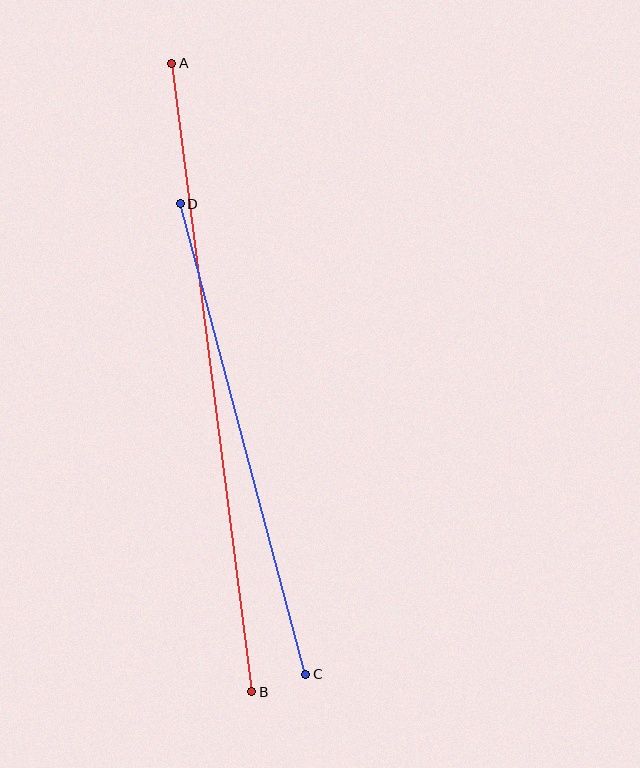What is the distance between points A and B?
The distance is approximately 633 pixels.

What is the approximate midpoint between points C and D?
The midpoint is at approximately (243, 439) pixels.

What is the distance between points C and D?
The distance is approximately 487 pixels.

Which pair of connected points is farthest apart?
Points A and B are farthest apart.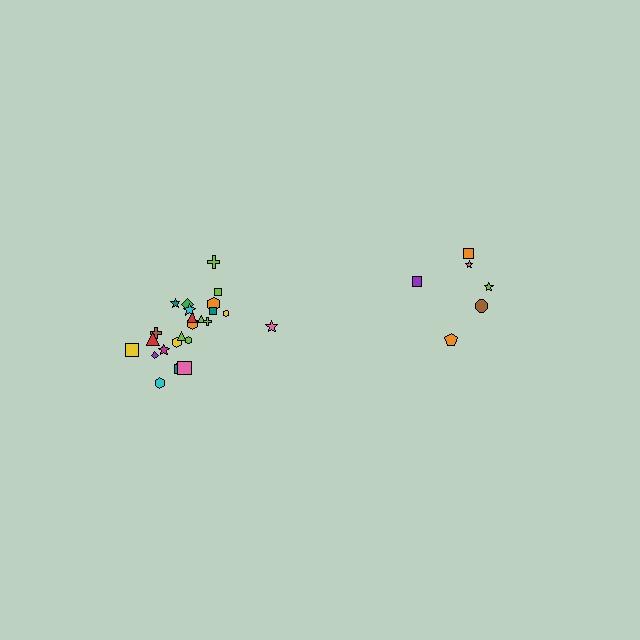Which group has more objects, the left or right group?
The left group.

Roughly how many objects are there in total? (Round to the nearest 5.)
Roughly 30 objects in total.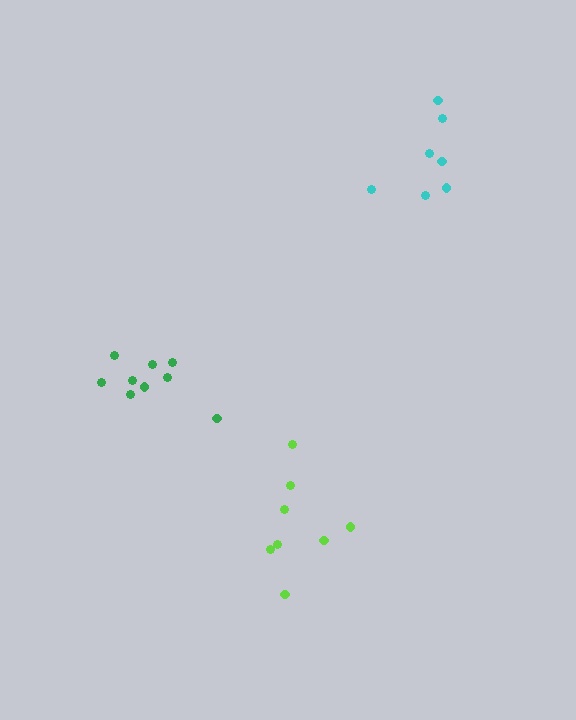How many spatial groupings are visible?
There are 3 spatial groupings.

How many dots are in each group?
Group 1: 9 dots, Group 2: 8 dots, Group 3: 7 dots (24 total).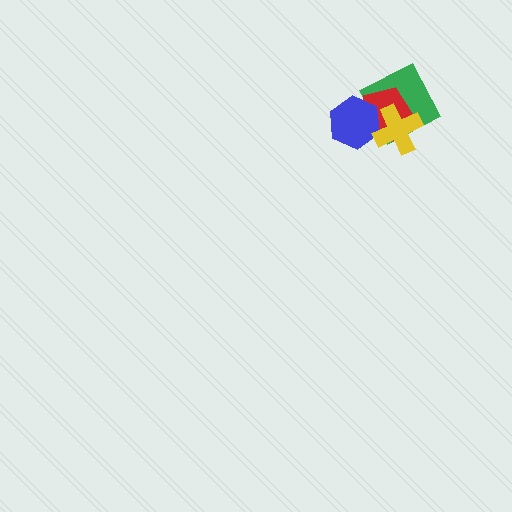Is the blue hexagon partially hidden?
Yes, it is partially covered by another shape.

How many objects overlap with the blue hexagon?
3 objects overlap with the blue hexagon.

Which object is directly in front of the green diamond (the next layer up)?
The red pentagon is directly in front of the green diamond.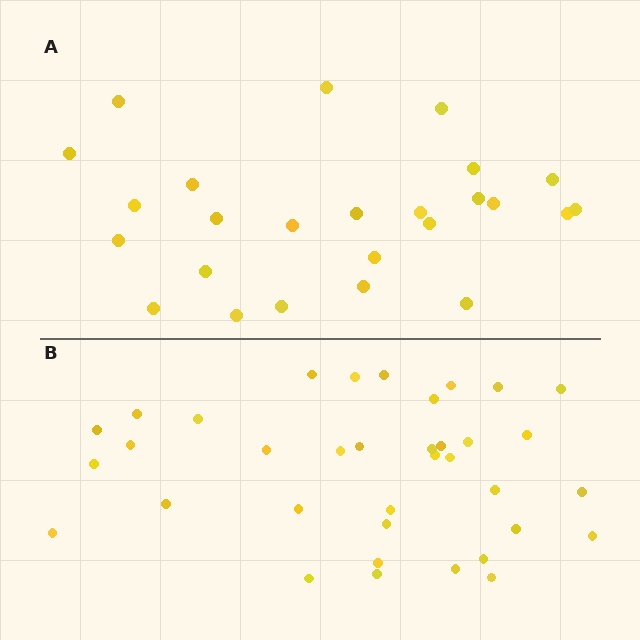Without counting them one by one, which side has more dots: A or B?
Region B (the bottom region) has more dots.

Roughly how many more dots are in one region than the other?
Region B has roughly 12 or so more dots than region A.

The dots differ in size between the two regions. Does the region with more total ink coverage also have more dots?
No. Region A has more total ink coverage because its dots are larger, but region B actually contains more individual dots. Total area can be misleading — the number of items is what matters here.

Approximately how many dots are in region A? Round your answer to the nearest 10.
About 20 dots. (The exact count is 25, which rounds to 20.)